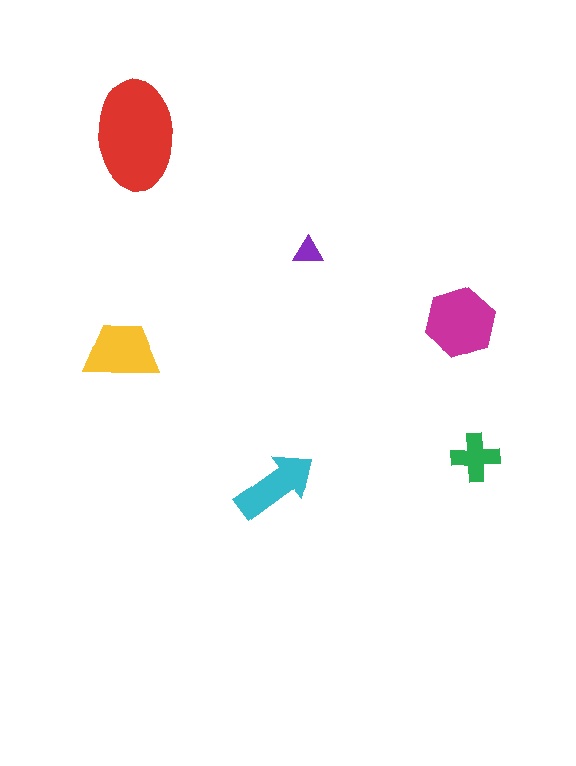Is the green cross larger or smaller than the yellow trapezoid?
Smaller.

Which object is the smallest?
The purple triangle.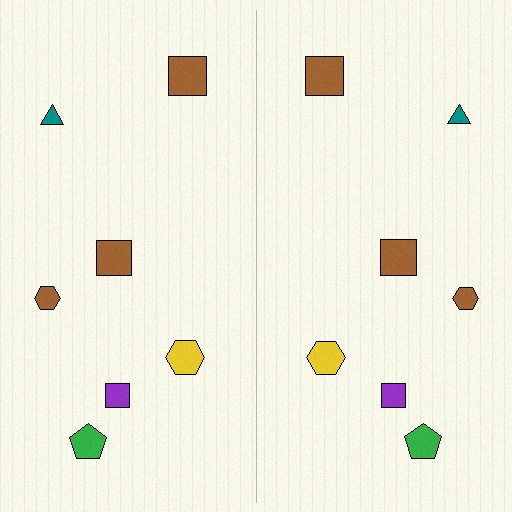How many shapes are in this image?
There are 14 shapes in this image.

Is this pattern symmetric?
Yes, this pattern has bilateral (reflection) symmetry.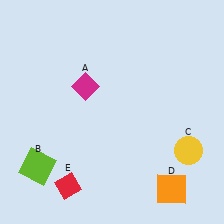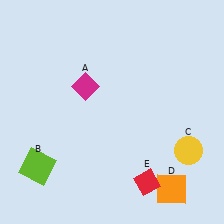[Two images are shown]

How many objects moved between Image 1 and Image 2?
1 object moved between the two images.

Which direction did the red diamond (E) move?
The red diamond (E) moved right.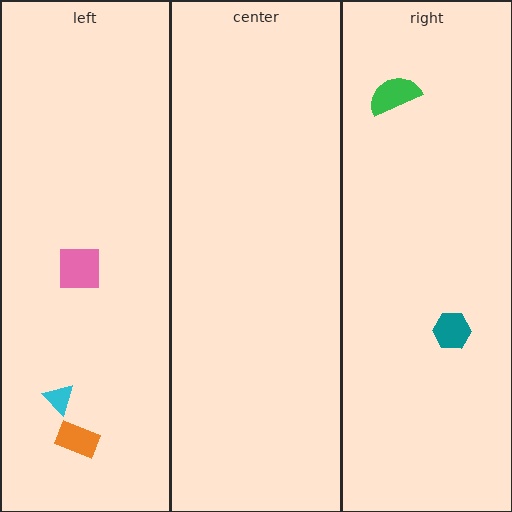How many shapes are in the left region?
3.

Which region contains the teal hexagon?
The right region.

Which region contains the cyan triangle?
The left region.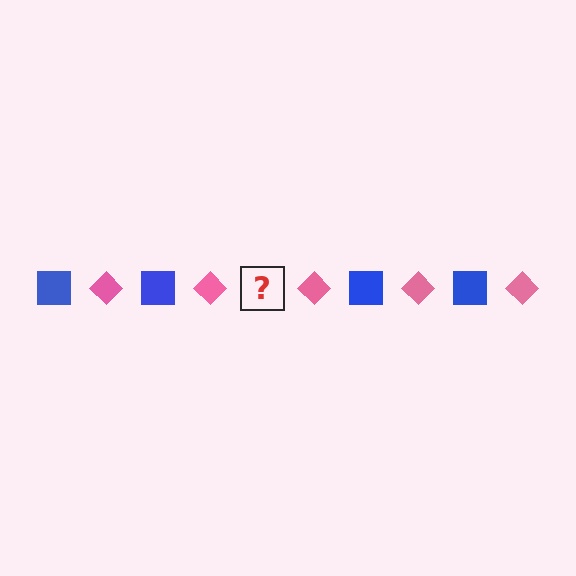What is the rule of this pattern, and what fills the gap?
The rule is that the pattern alternates between blue square and pink diamond. The gap should be filled with a blue square.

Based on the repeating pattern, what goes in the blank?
The blank should be a blue square.